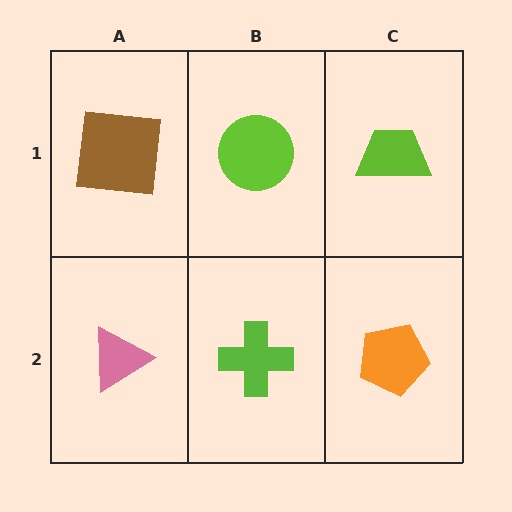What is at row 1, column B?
A lime circle.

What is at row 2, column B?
A lime cross.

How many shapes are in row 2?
3 shapes.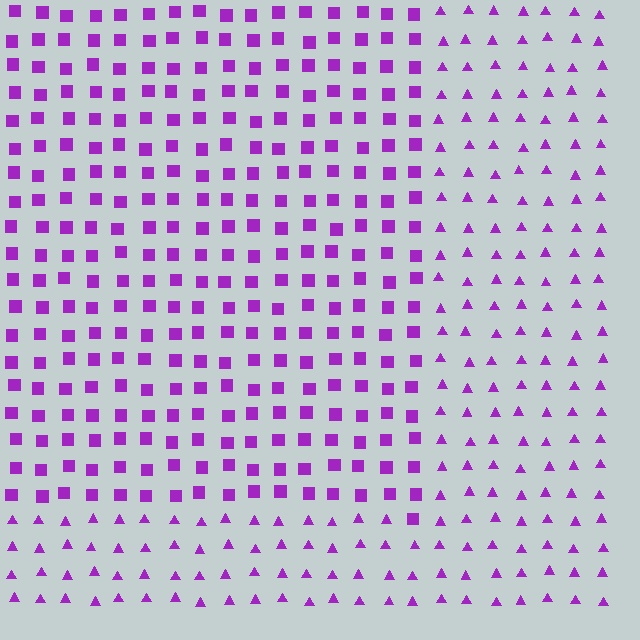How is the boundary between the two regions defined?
The boundary is defined by a change in element shape: squares inside vs. triangles outside. All elements share the same color and spacing.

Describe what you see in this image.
The image is filled with small purple elements arranged in a uniform grid. A rectangle-shaped region contains squares, while the surrounding area contains triangles. The boundary is defined purely by the change in element shape.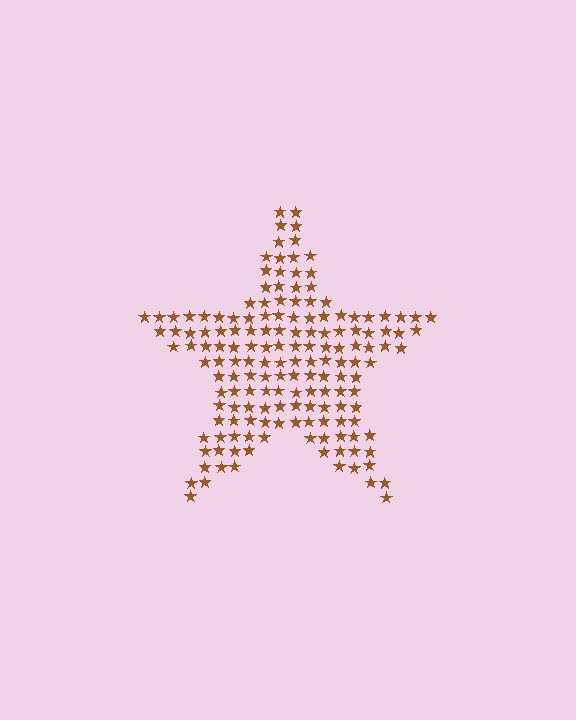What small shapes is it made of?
It is made of small stars.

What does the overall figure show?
The overall figure shows a star.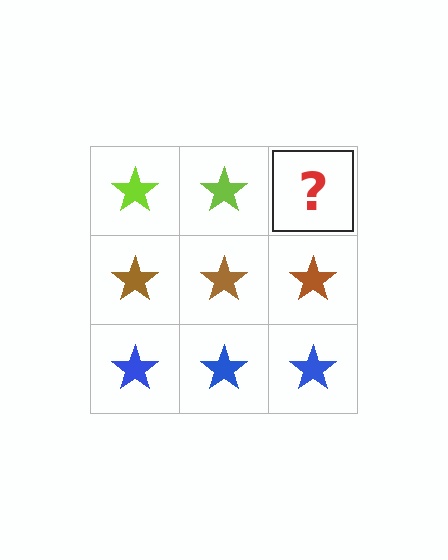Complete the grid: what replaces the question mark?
The question mark should be replaced with a lime star.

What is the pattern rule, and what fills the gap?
The rule is that each row has a consistent color. The gap should be filled with a lime star.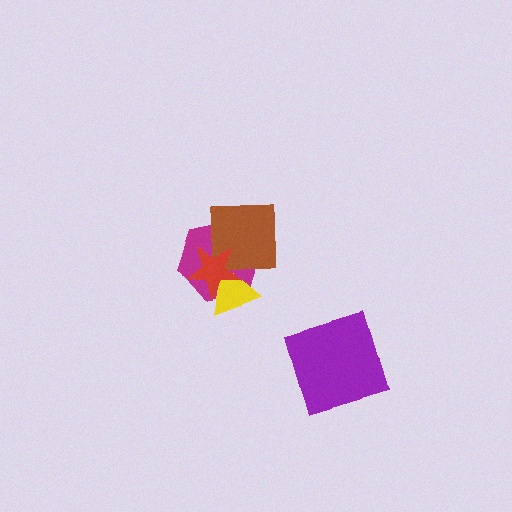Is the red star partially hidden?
No, no other shape covers it.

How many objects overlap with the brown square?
2 objects overlap with the brown square.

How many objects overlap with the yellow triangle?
2 objects overlap with the yellow triangle.